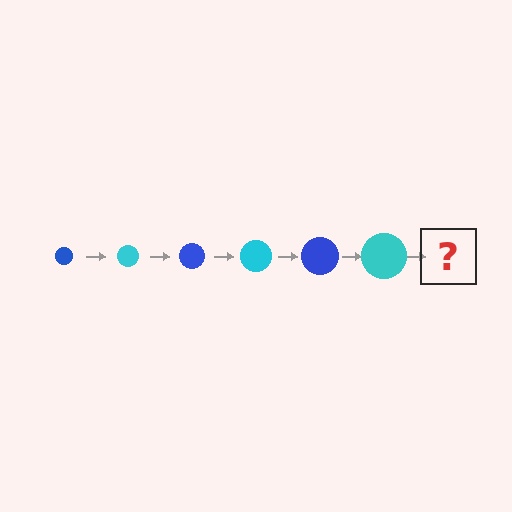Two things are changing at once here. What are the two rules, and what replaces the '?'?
The two rules are that the circle grows larger each step and the color cycles through blue and cyan. The '?' should be a blue circle, larger than the previous one.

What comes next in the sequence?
The next element should be a blue circle, larger than the previous one.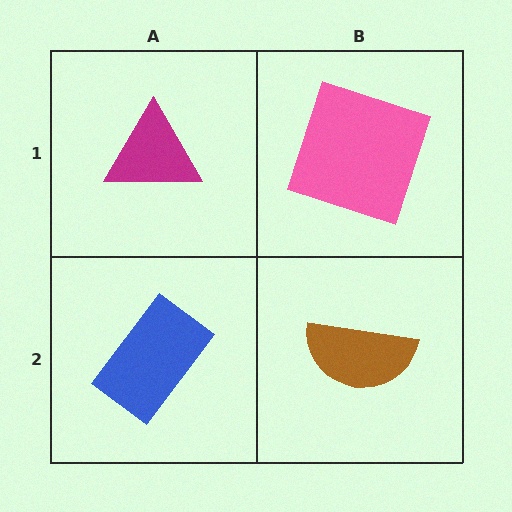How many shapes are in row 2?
2 shapes.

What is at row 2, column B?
A brown semicircle.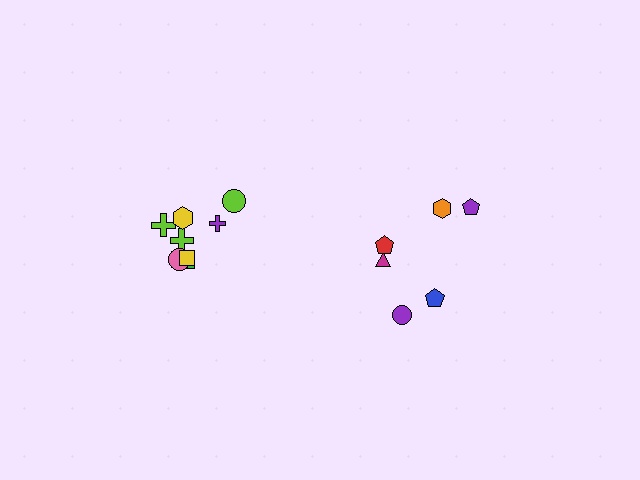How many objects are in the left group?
There are 8 objects.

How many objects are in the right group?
There are 6 objects.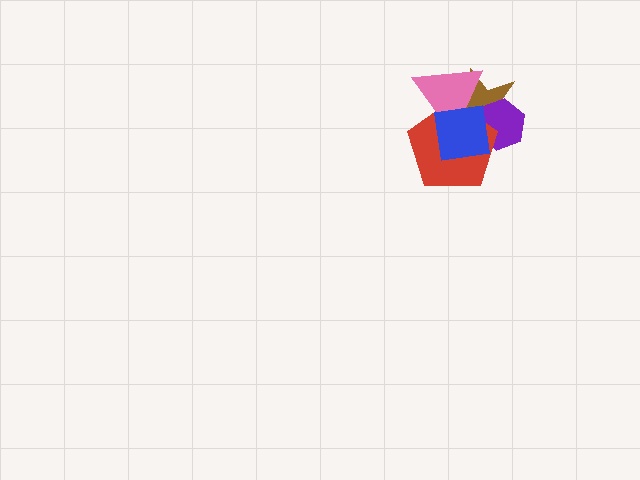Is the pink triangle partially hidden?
Yes, it is partially covered by another shape.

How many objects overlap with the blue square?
4 objects overlap with the blue square.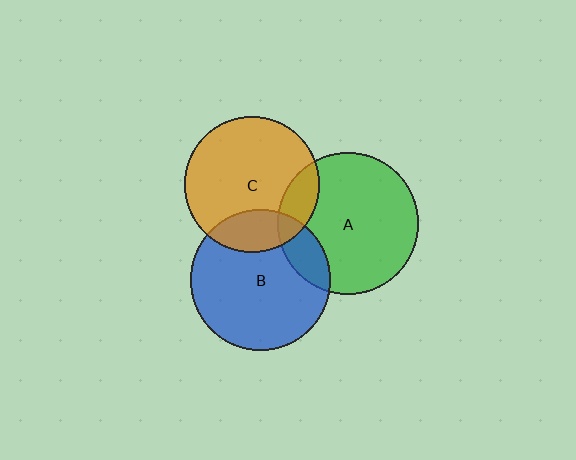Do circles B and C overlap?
Yes.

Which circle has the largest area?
Circle A (green).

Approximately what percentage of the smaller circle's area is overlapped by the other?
Approximately 20%.